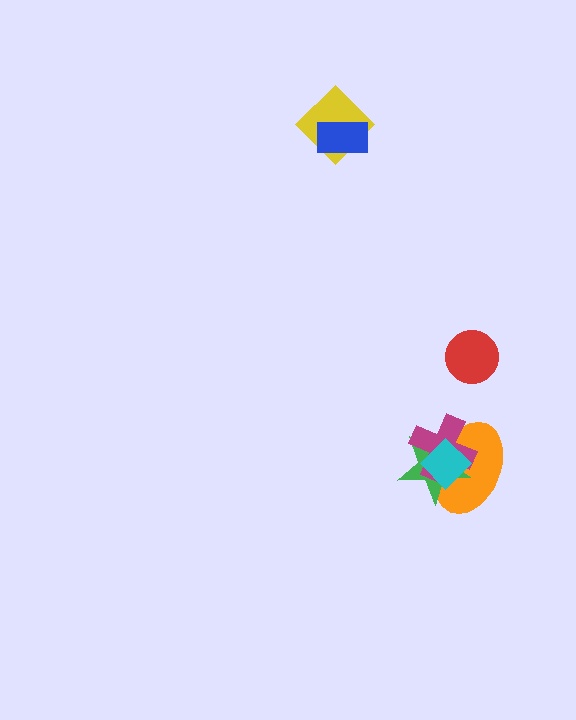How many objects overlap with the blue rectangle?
1 object overlaps with the blue rectangle.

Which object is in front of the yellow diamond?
The blue rectangle is in front of the yellow diamond.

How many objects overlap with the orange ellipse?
3 objects overlap with the orange ellipse.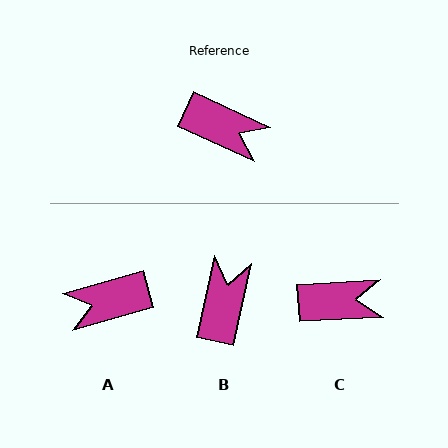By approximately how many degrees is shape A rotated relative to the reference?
Approximately 140 degrees clockwise.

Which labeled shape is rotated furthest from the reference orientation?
A, about 140 degrees away.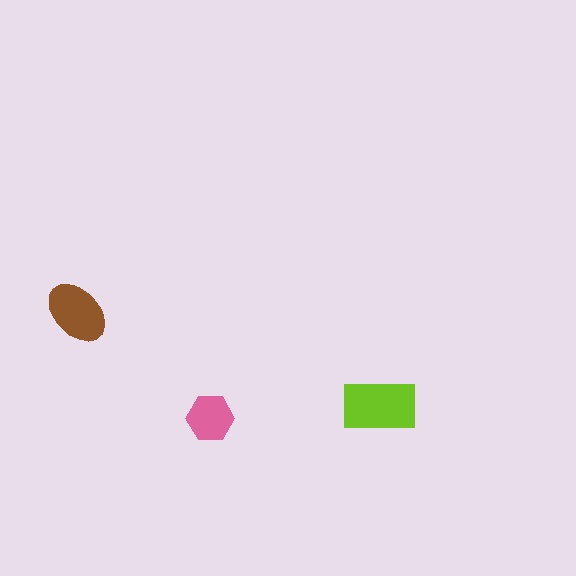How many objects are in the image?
There are 3 objects in the image.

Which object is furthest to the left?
The brown ellipse is leftmost.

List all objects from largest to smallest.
The lime rectangle, the brown ellipse, the pink hexagon.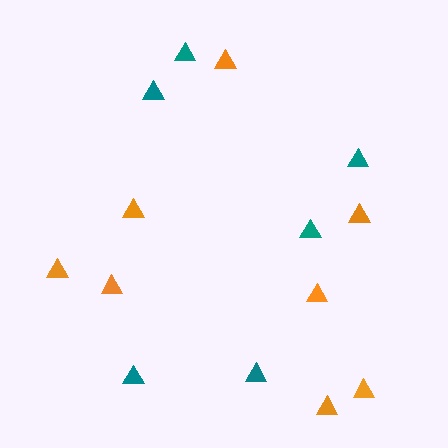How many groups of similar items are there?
There are 2 groups: one group of teal triangles (6) and one group of orange triangles (8).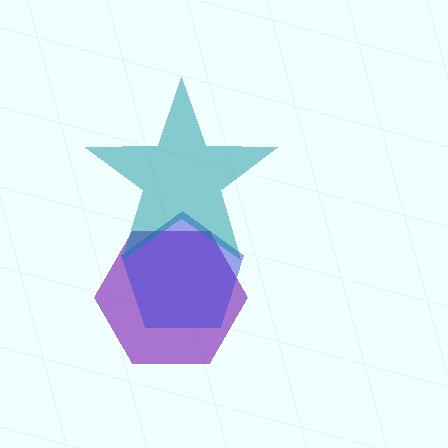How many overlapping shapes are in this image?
There are 3 overlapping shapes in the image.